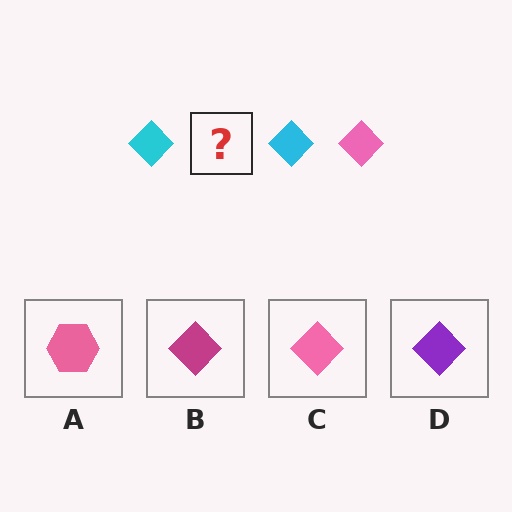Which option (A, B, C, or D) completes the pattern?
C.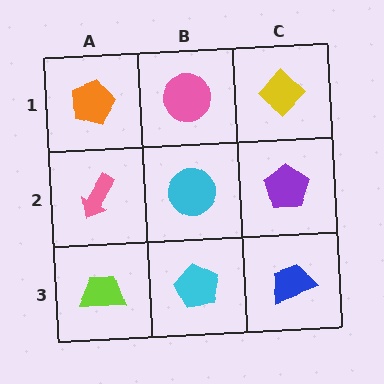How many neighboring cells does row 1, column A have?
2.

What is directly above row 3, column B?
A cyan circle.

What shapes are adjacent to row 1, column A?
A pink arrow (row 2, column A), a pink circle (row 1, column B).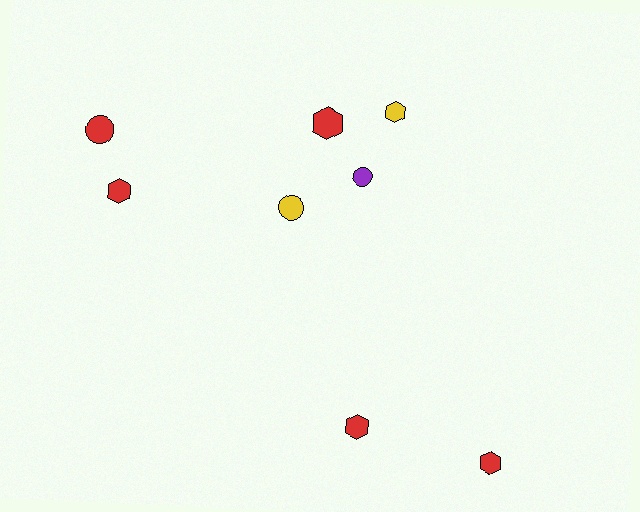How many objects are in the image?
There are 8 objects.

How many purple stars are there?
There are no purple stars.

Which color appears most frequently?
Red, with 5 objects.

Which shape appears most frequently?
Hexagon, with 5 objects.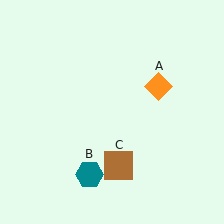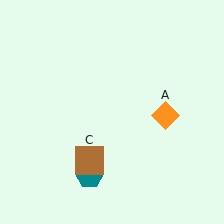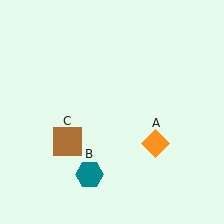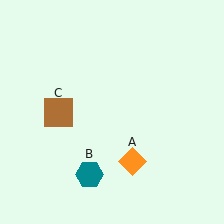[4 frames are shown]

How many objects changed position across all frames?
2 objects changed position: orange diamond (object A), brown square (object C).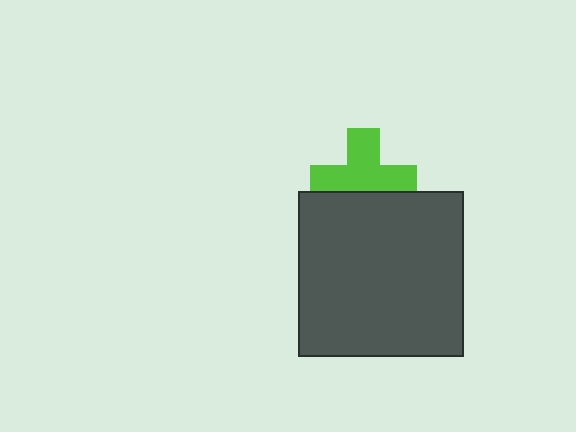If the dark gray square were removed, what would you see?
You would see the complete lime cross.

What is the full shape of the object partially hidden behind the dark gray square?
The partially hidden object is a lime cross.